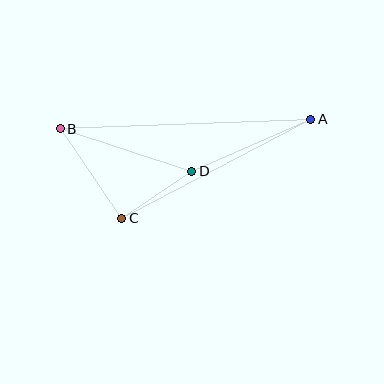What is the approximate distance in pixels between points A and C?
The distance between A and C is approximately 214 pixels.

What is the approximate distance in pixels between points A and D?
The distance between A and D is approximately 130 pixels.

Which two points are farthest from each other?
Points A and B are farthest from each other.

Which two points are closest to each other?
Points C and D are closest to each other.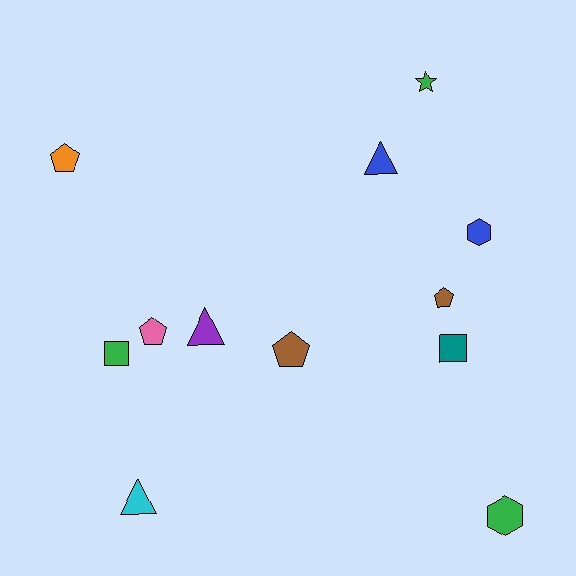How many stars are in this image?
There is 1 star.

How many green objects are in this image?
There are 3 green objects.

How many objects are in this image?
There are 12 objects.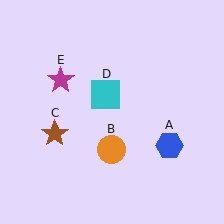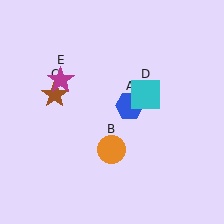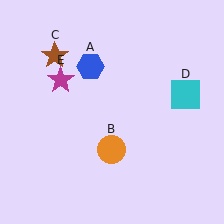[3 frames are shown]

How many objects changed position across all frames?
3 objects changed position: blue hexagon (object A), brown star (object C), cyan square (object D).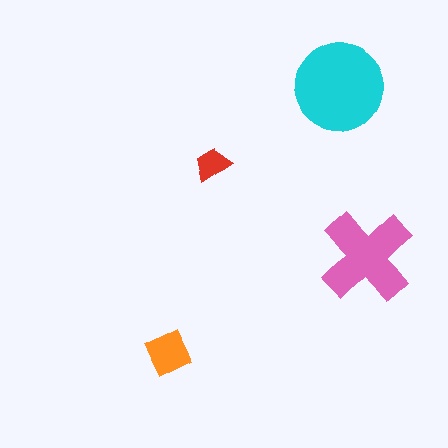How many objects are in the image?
There are 4 objects in the image.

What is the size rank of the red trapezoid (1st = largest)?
4th.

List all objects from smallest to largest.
The red trapezoid, the orange diamond, the pink cross, the cyan circle.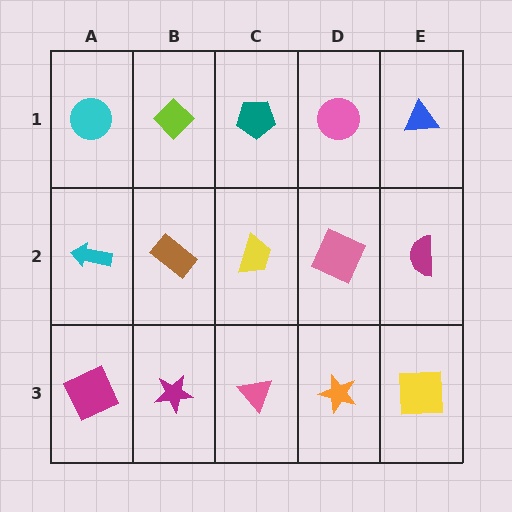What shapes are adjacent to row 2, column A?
A cyan circle (row 1, column A), a magenta square (row 3, column A), a brown rectangle (row 2, column B).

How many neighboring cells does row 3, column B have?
3.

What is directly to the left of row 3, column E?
An orange star.